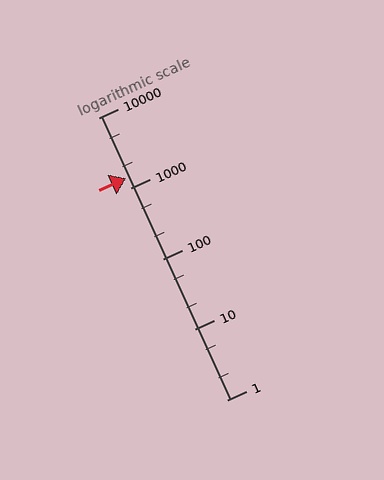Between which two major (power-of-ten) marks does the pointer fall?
The pointer is between 1000 and 10000.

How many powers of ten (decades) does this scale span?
The scale spans 4 decades, from 1 to 10000.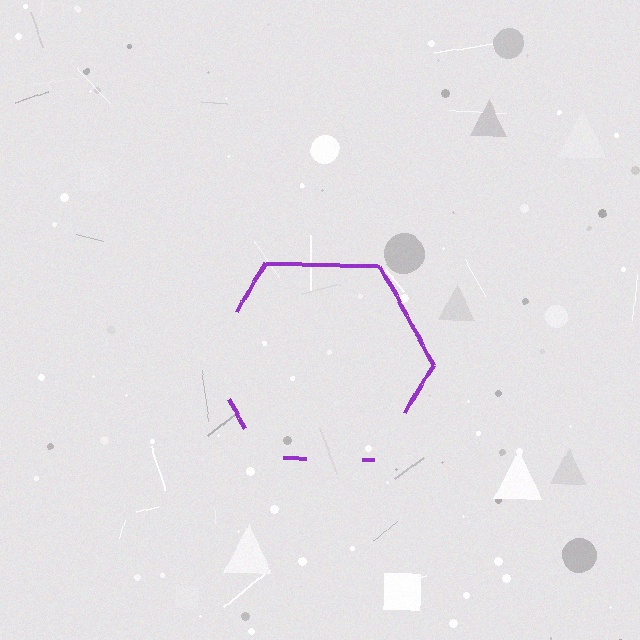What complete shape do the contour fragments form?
The contour fragments form a hexagon.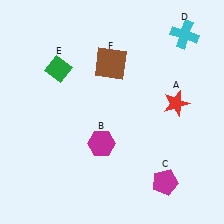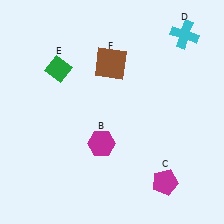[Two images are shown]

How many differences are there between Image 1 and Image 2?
There is 1 difference between the two images.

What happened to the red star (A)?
The red star (A) was removed in Image 2. It was in the top-right area of Image 1.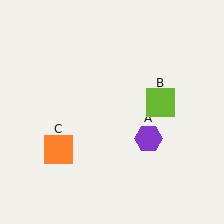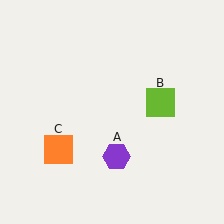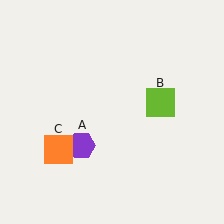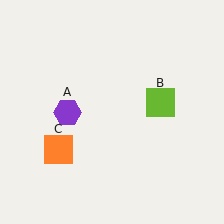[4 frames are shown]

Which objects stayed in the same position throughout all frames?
Lime square (object B) and orange square (object C) remained stationary.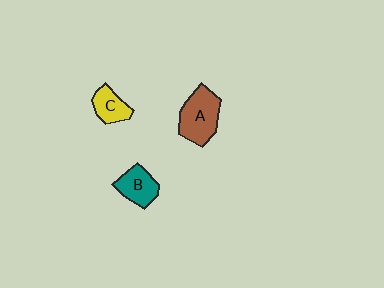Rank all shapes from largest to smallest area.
From largest to smallest: A (brown), B (teal), C (yellow).